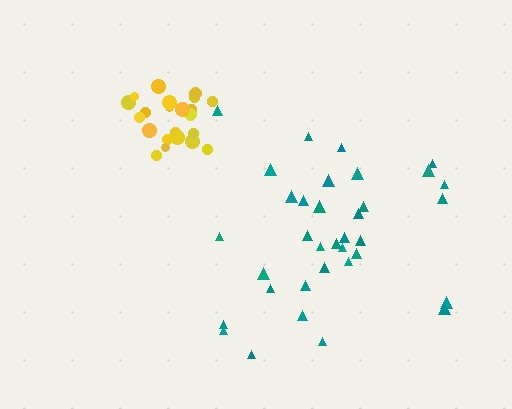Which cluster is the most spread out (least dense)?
Teal.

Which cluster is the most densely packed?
Yellow.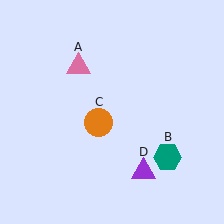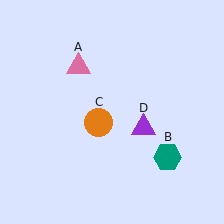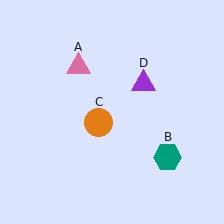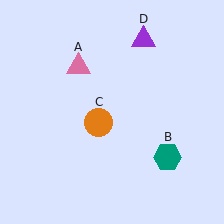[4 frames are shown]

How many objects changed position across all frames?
1 object changed position: purple triangle (object D).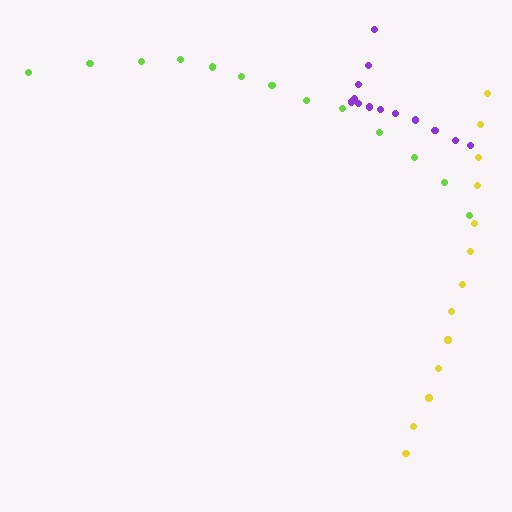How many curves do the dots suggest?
There are 3 distinct paths.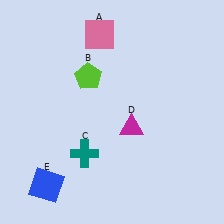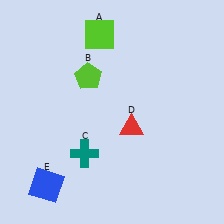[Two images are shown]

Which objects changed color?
A changed from pink to lime. D changed from magenta to red.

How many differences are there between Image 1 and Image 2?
There are 2 differences between the two images.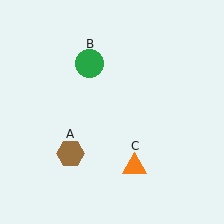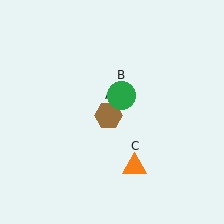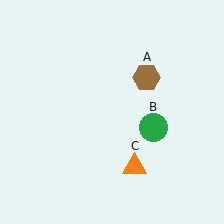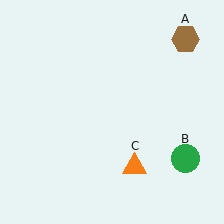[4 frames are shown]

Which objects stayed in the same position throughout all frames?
Orange triangle (object C) remained stationary.